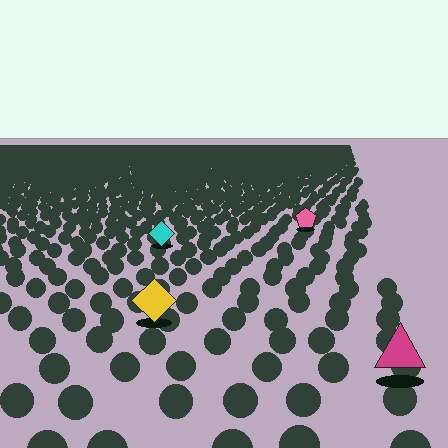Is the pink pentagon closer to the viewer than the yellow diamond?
No. The yellow diamond is closer — you can tell from the texture gradient: the ground texture is coarser near it.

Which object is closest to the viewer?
The magenta triangle is closest. The texture marks near it are larger and more spread out.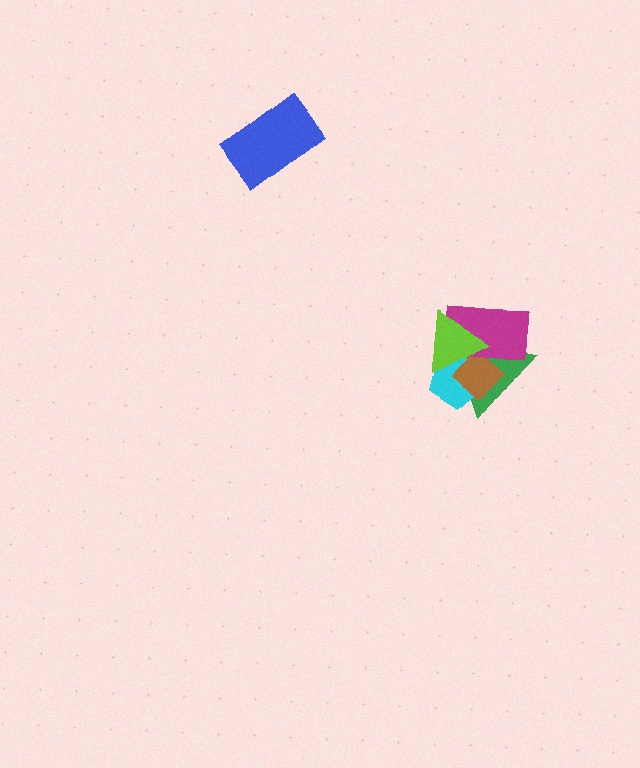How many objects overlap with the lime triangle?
4 objects overlap with the lime triangle.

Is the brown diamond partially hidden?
Yes, it is partially covered by another shape.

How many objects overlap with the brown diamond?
4 objects overlap with the brown diamond.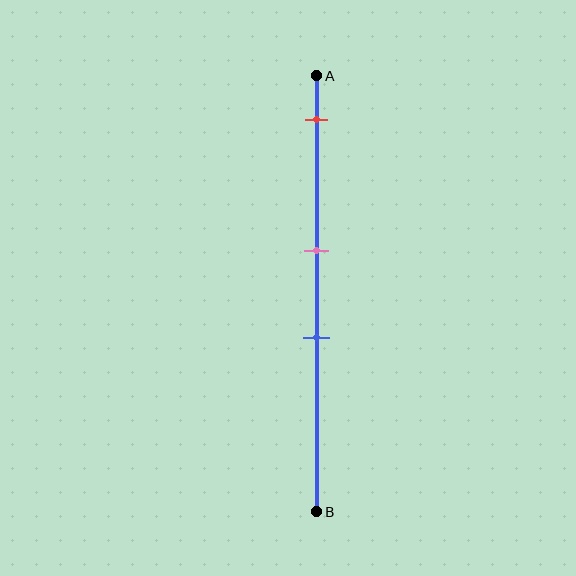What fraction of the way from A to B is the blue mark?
The blue mark is approximately 60% (0.6) of the way from A to B.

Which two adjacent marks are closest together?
The pink and blue marks are the closest adjacent pair.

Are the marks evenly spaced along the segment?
No, the marks are not evenly spaced.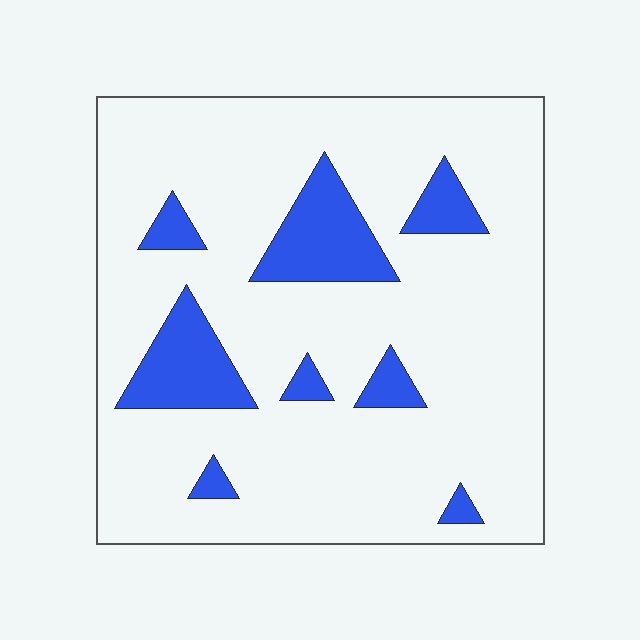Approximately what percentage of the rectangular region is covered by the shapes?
Approximately 15%.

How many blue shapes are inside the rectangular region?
8.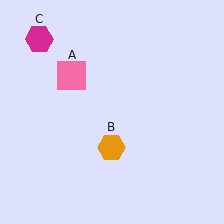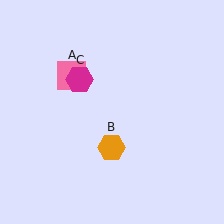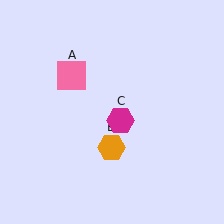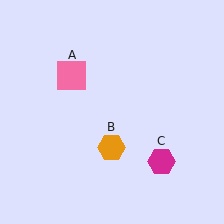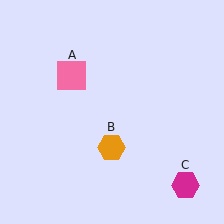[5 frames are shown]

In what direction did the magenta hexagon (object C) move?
The magenta hexagon (object C) moved down and to the right.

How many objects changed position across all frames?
1 object changed position: magenta hexagon (object C).